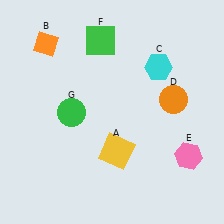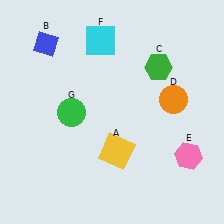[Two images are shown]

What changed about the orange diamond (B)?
In Image 1, B is orange. In Image 2, it changed to blue.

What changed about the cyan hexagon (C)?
In Image 1, C is cyan. In Image 2, it changed to green.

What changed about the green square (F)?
In Image 1, F is green. In Image 2, it changed to cyan.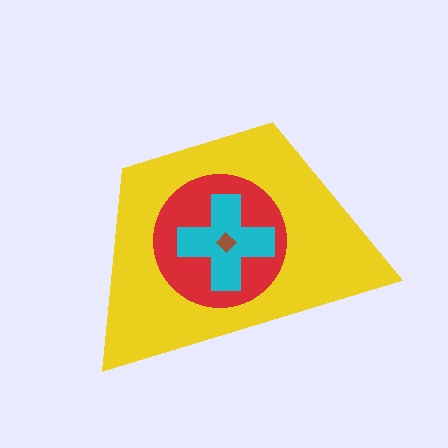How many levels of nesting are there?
4.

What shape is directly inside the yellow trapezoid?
The red circle.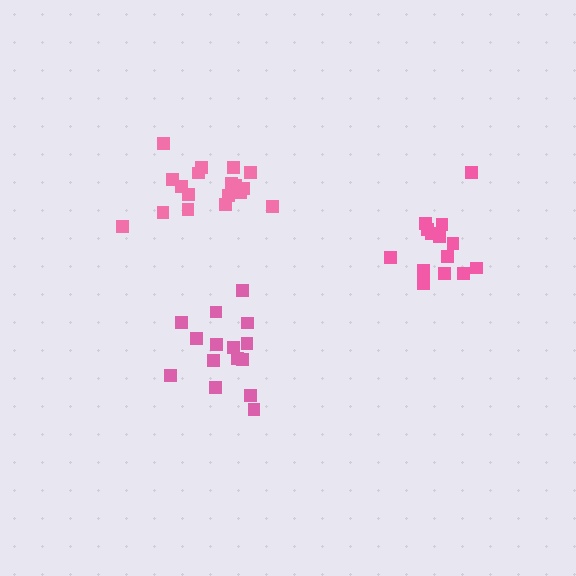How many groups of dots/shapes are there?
There are 3 groups.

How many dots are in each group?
Group 1: 18 dots, Group 2: 14 dots, Group 3: 15 dots (47 total).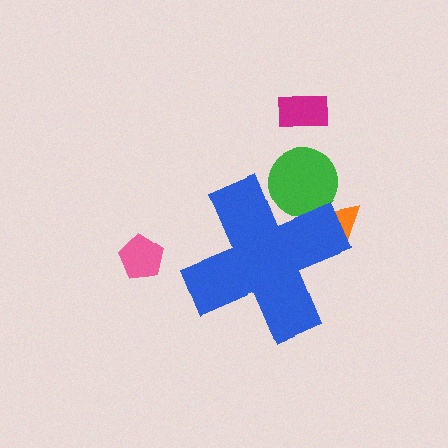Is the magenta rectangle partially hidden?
No, the magenta rectangle is fully visible.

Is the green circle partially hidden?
Yes, the green circle is partially hidden behind the blue cross.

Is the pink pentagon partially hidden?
No, the pink pentagon is fully visible.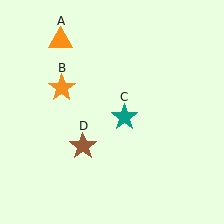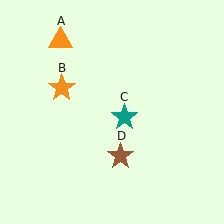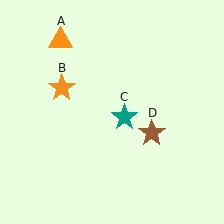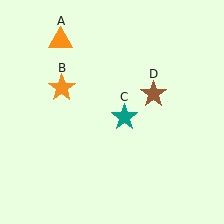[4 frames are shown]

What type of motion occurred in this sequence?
The brown star (object D) rotated counterclockwise around the center of the scene.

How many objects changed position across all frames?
1 object changed position: brown star (object D).